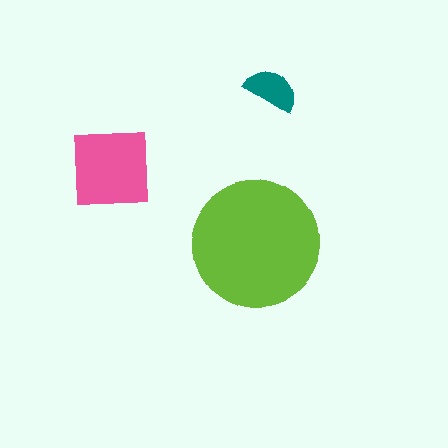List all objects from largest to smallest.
The lime circle, the pink square, the teal semicircle.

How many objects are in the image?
There are 3 objects in the image.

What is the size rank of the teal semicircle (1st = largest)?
3rd.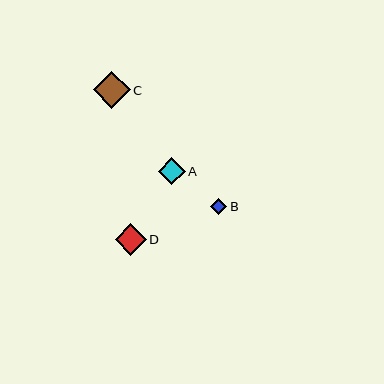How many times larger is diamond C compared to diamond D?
Diamond C is approximately 1.2 times the size of diamond D.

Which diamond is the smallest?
Diamond B is the smallest with a size of approximately 16 pixels.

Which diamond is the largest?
Diamond C is the largest with a size of approximately 37 pixels.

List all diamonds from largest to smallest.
From largest to smallest: C, D, A, B.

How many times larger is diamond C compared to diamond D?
Diamond C is approximately 1.2 times the size of diamond D.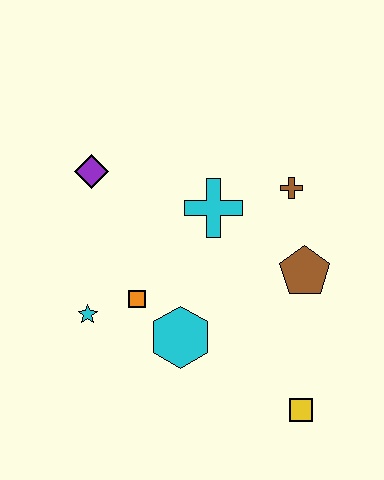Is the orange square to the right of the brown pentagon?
No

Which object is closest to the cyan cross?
The brown cross is closest to the cyan cross.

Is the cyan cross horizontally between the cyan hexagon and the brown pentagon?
Yes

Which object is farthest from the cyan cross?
The yellow square is farthest from the cyan cross.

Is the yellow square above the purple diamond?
No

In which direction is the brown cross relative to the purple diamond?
The brown cross is to the right of the purple diamond.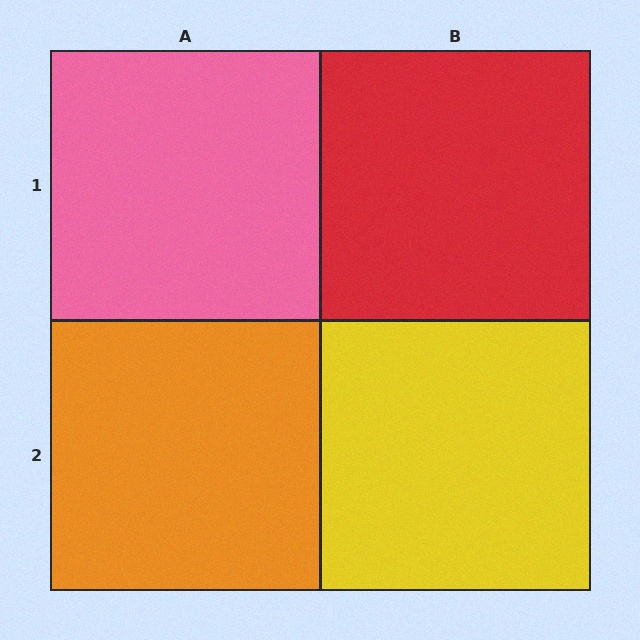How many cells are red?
1 cell is red.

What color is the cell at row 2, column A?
Orange.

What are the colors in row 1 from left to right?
Pink, red.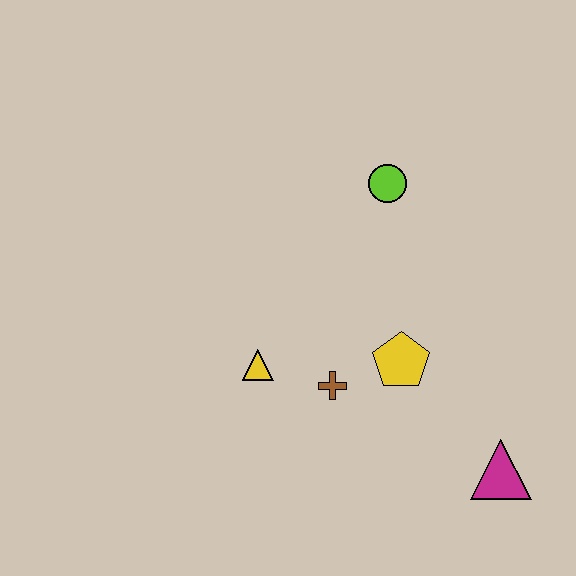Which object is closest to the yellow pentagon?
The brown cross is closest to the yellow pentagon.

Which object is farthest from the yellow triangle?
The magenta triangle is farthest from the yellow triangle.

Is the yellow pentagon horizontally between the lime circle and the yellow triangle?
No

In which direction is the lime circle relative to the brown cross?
The lime circle is above the brown cross.